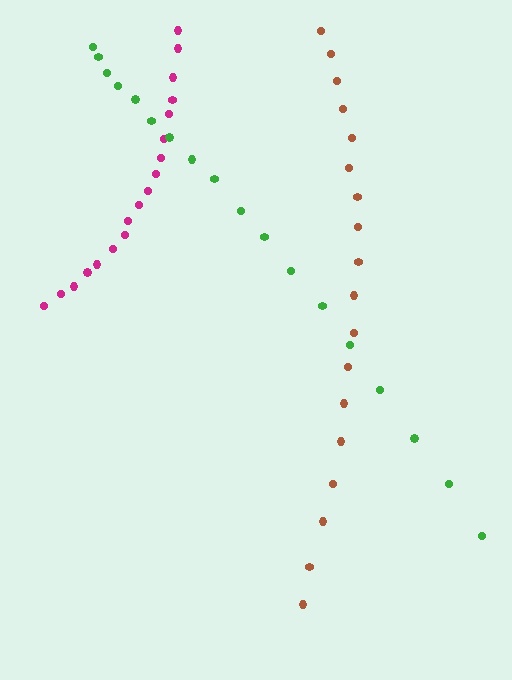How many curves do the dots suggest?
There are 3 distinct paths.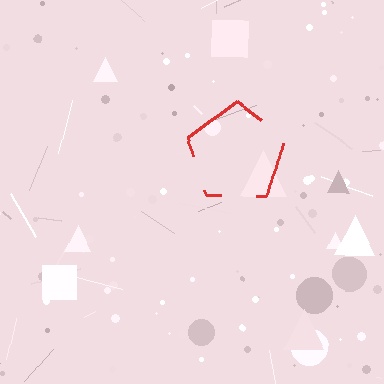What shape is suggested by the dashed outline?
The dashed outline suggests a pentagon.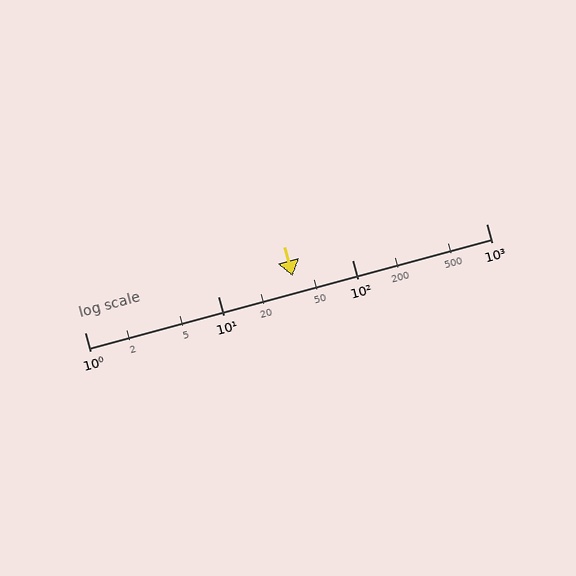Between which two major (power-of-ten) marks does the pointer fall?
The pointer is between 10 and 100.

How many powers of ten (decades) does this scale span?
The scale spans 3 decades, from 1 to 1000.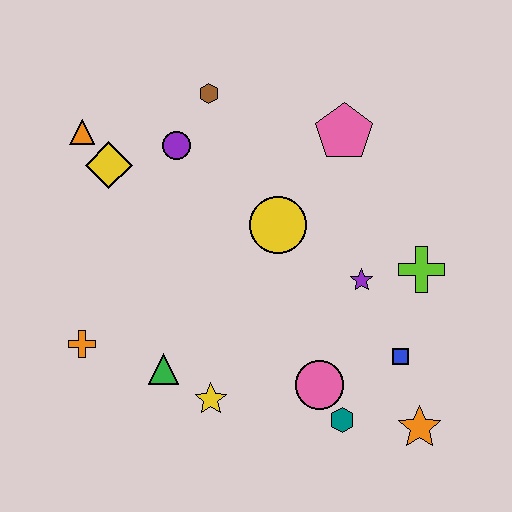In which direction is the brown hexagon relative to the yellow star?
The brown hexagon is above the yellow star.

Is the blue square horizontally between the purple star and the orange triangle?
No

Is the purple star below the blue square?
No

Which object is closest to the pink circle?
The teal hexagon is closest to the pink circle.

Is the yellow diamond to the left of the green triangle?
Yes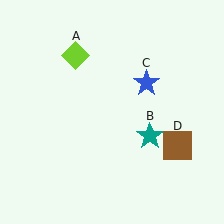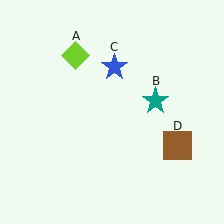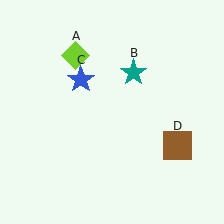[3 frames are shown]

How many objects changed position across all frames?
2 objects changed position: teal star (object B), blue star (object C).